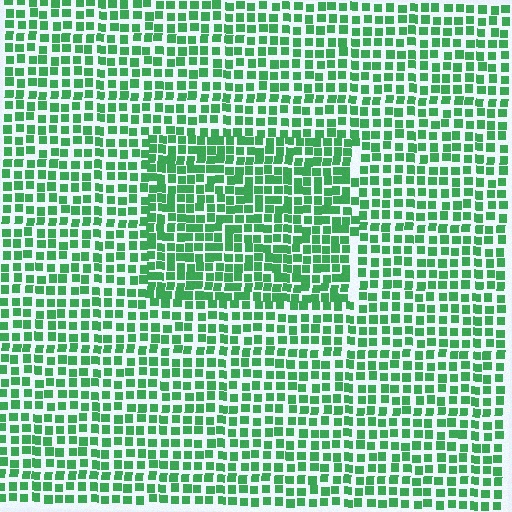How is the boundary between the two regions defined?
The boundary is defined by a change in element density (approximately 1.4x ratio). All elements are the same color, size, and shape.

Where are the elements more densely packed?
The elements are more densely packed inside the rectangle boundary.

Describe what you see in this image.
The image contains small green elements arranged at two different densities. A rectangle-shaped region is visible where the elements are more densely packed than the surrounding area.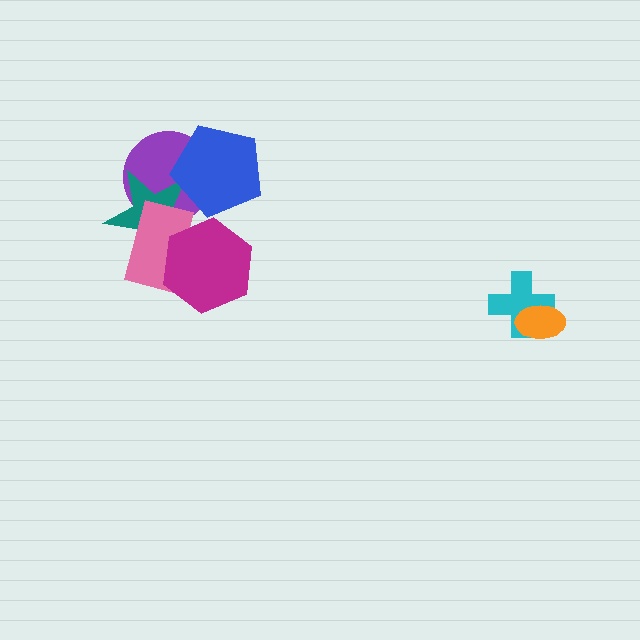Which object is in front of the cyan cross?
The orange ellipse is in front of the cyan cross.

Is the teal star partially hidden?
Yes, it is partially covered by another shape.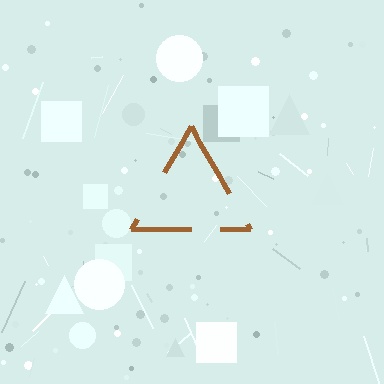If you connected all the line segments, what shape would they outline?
They would outline a triangle.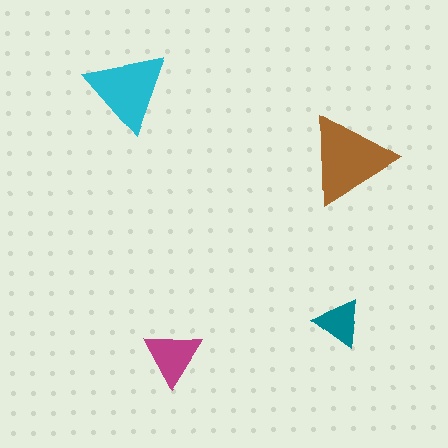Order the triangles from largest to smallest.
the brown one, the cyan one, the magenta one, the teal one.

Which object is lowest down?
The magenta triangle is bottommost.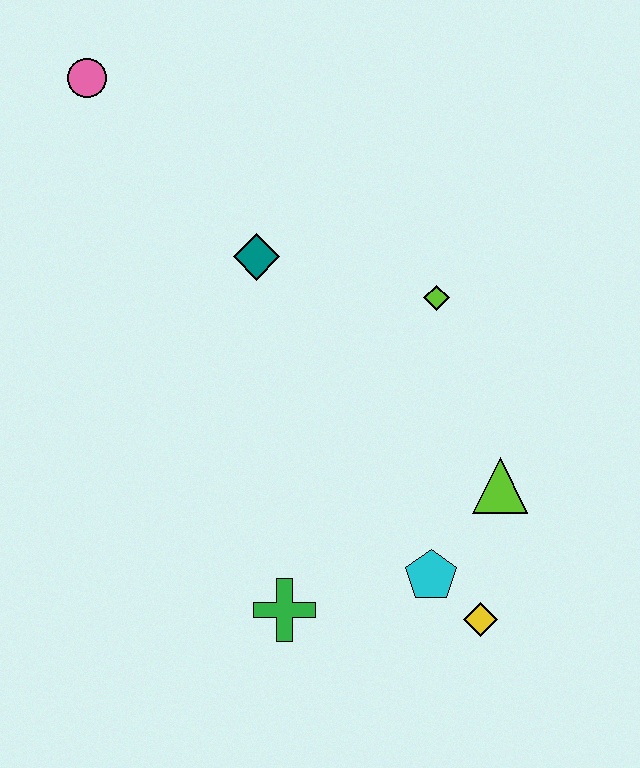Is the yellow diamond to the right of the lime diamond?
Yes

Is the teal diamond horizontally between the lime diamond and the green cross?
No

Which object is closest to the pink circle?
The teal diamond is closest to the pink circle.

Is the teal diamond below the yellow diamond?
No